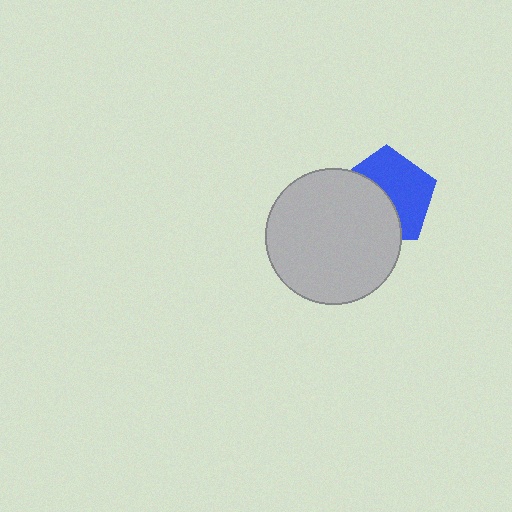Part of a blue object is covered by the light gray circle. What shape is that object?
It is a pentagon.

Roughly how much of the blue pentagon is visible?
About half of it is visible (roughly 54%).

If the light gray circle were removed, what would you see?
You would see the complete blue pentagon.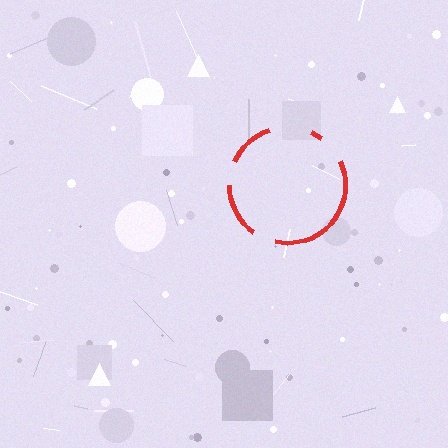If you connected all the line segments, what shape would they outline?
They would outline a circle.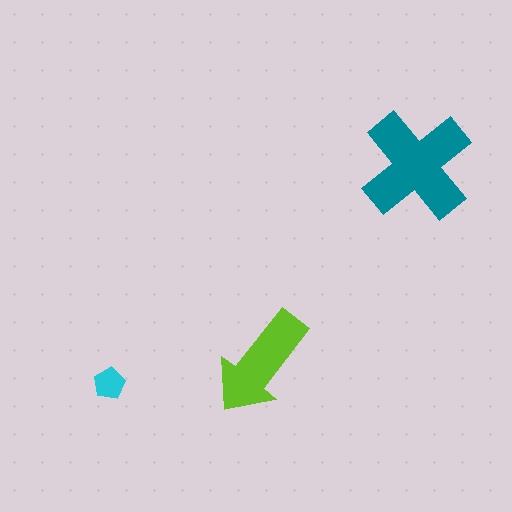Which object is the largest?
The teal cross.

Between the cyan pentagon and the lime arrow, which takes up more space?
The lime arrow.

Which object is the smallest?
The cyan pentagon.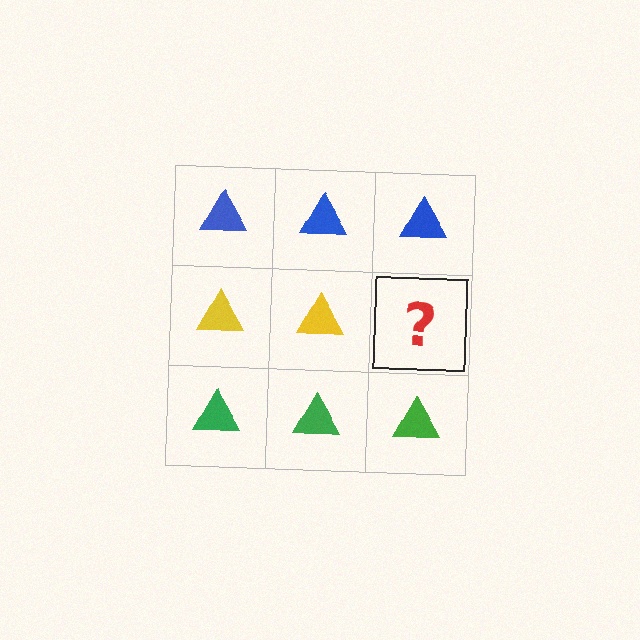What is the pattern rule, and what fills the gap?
The rule is that each row has a consistent color. The gap should be filled with a yellow triangle.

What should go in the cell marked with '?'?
The missing cell should contain a yellow triangle.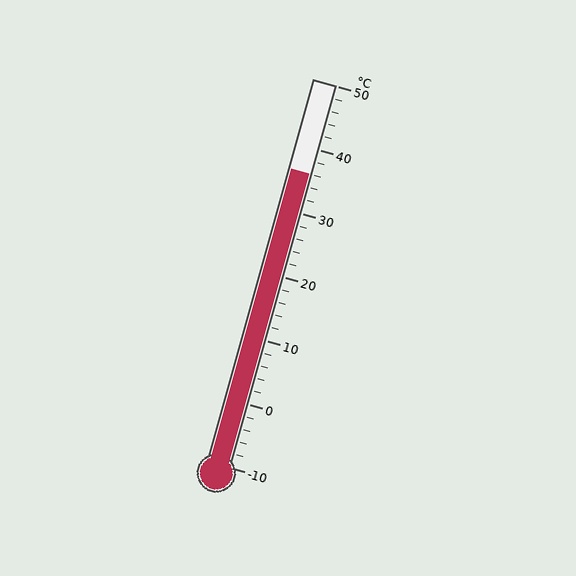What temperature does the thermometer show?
The thermometer shows approximately 36°C.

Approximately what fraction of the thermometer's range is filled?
The thermometer is filled to approximately 75% of its range.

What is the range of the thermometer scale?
The thermometer scale ranges from -10°C to 50°C.